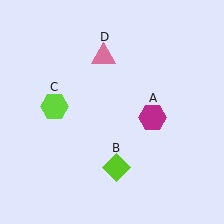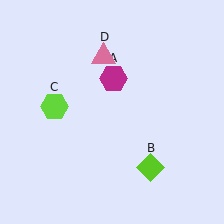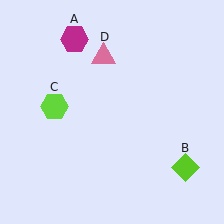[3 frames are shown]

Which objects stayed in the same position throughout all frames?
Lime hexagon (object C) and pink triangle (object D) remained stationary.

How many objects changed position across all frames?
2 objects changed position: magenta hexagon (object A), lime diamond (object B).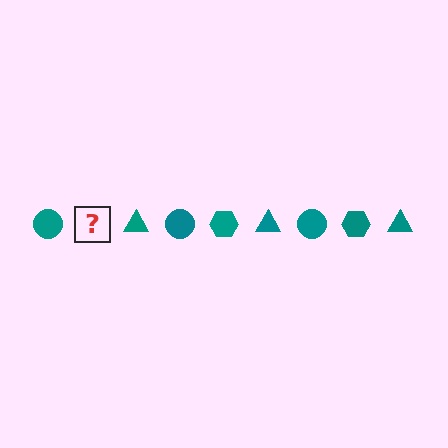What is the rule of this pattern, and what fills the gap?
The rule is that the pattern cycles through circle, hexagon, triangle shapes in teal. The gap should be filled with a teal hexagon.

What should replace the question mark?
The question mark should be replaced with a teal hexagon.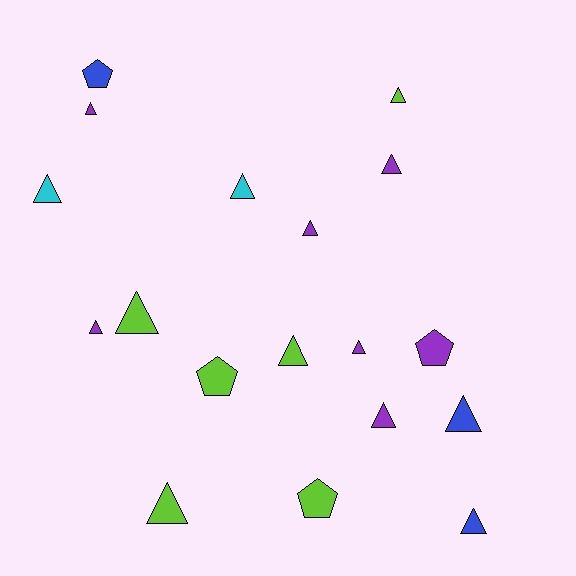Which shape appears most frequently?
Triangle, with 14 objects.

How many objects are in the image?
There are 18 objects.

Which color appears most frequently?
Purple, with 7 objects.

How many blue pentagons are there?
There is 1 blue pentagon.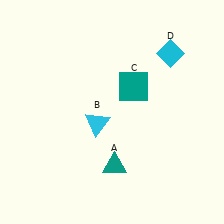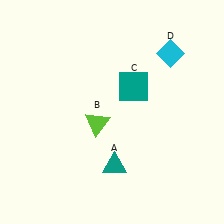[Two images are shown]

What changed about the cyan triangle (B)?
In Image 1, B is cyan. In Image 2, it changed to lime.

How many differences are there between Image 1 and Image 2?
There is 1 difference between the two images.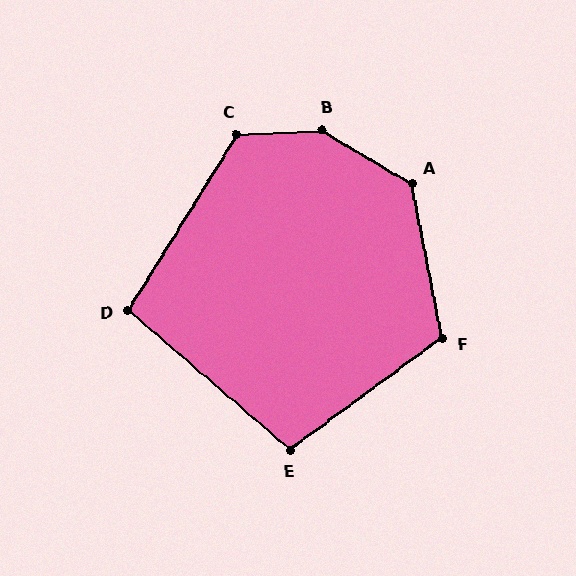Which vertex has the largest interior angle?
B, at approximately 146 degrees.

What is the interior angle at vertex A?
Approximately 132 degrees (obtuse).